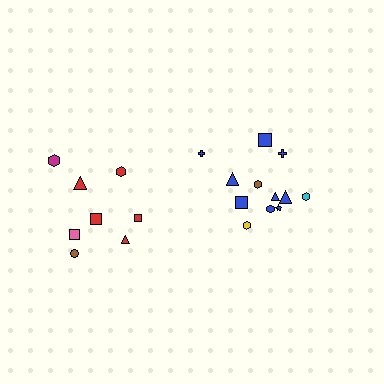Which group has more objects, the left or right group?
The right group.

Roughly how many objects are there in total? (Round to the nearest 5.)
Roughly 20 objects in total.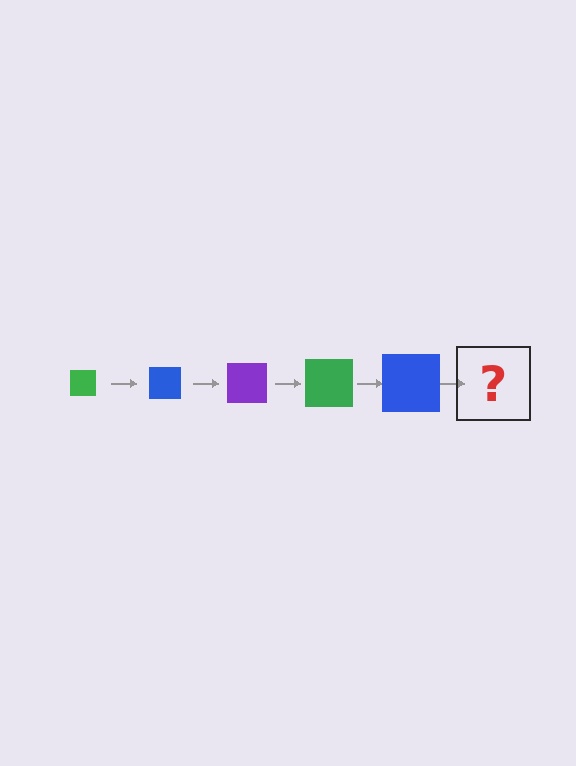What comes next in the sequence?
The next element should be a purple square, larger than the previous one.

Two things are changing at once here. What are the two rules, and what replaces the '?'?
The two rules are that the square grows larger each step and the color cycles through green, blue, and purple. The '?' should be a purple square, larger than the previous one.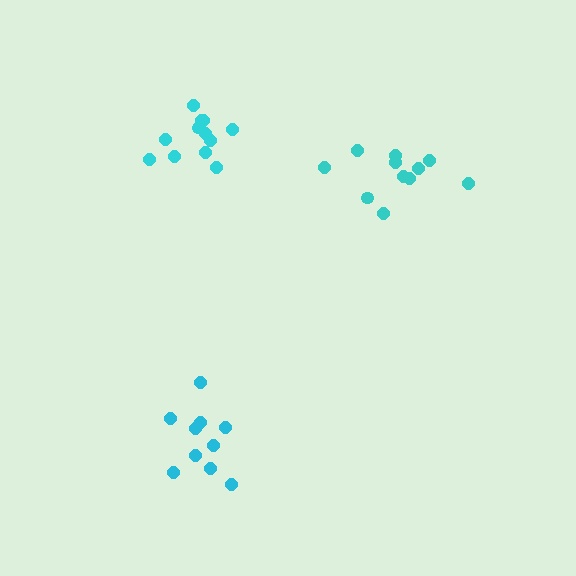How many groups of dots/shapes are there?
There are 3 groups.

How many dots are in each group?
Group 1: 12 dots, Group 2: 10 dots, Group 3: 11 dots (33 total).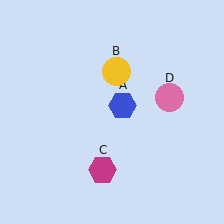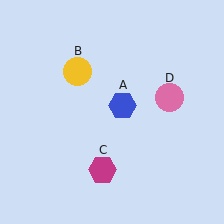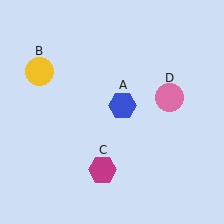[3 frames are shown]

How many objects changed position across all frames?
1 object changed position: yellow circle (object B).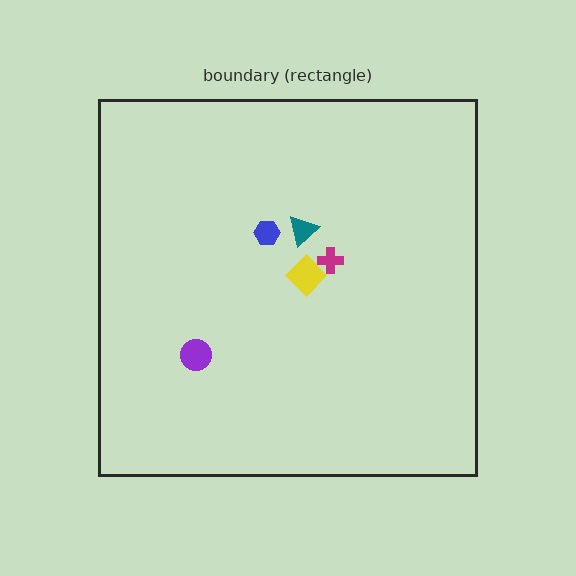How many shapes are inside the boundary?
5 inside, 0 outside.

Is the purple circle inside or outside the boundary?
Inside.